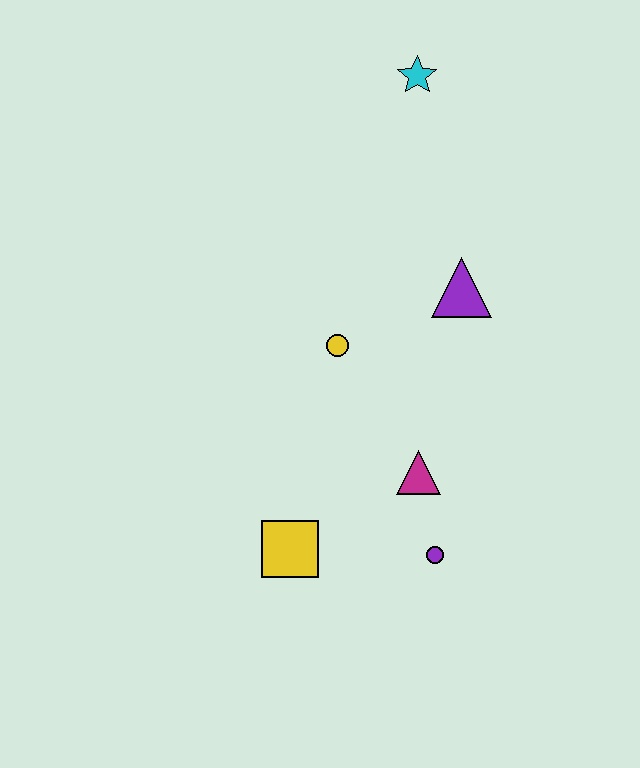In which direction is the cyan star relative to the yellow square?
The cyan star is above the yellow square.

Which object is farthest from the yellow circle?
The cyan star is farthest from the yellow circle.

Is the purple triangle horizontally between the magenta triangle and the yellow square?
No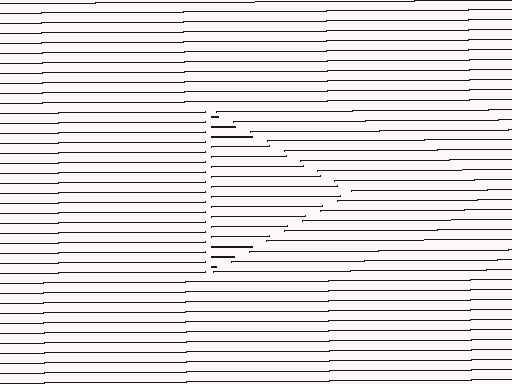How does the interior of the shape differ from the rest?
The interior of the shape contains the same grating, shifted by half a period — the contour is defined by the phase discontinuity where line-ends from the inner and outer gratings abut.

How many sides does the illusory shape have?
3 sides — the line-ends trace a triangle.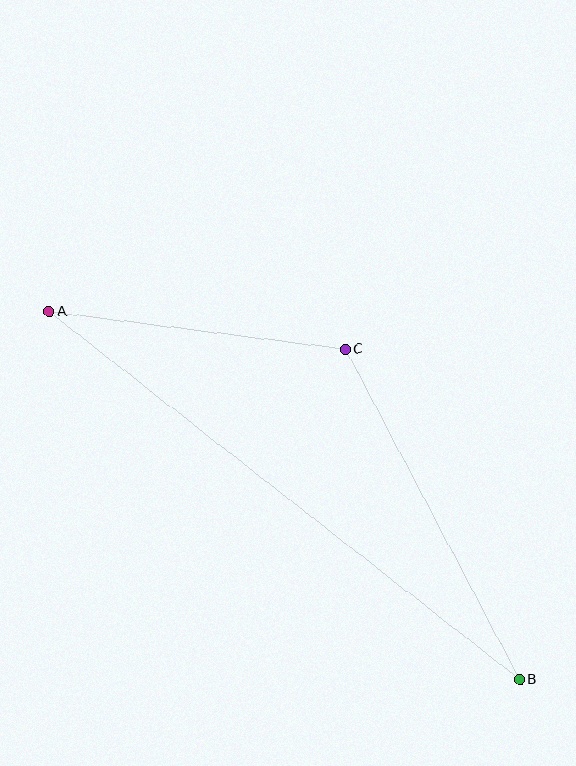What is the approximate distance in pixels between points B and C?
The distance between B and C is approximately 373 pixels.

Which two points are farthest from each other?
Points A and B are farthest from each other.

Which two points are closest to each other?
Points A and C are closest to each other.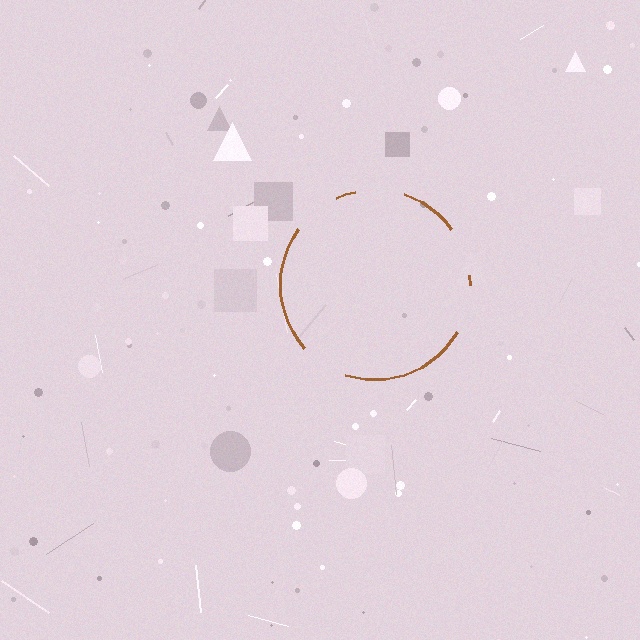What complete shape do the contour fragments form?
The contour fragments form a circle.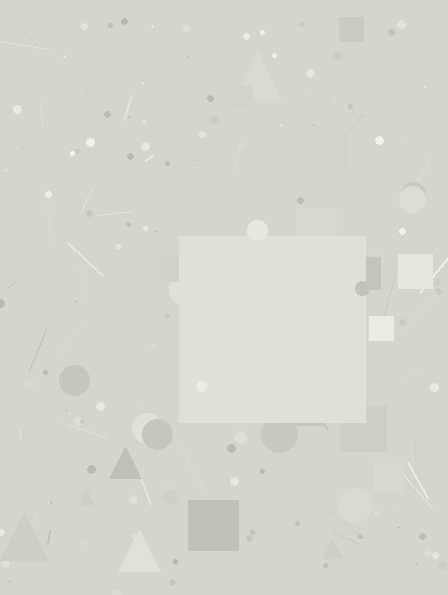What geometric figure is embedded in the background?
A square is embedded in the background.